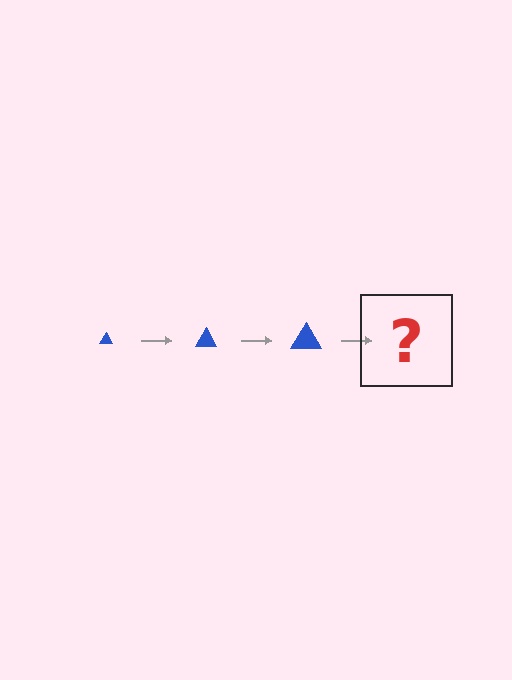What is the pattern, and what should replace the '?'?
The pattern is that the triangle gets progressively larger each step. The '?' should be a blue triangle, larger than the previous one.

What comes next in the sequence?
The next element should be a blue triangle, larger than the previous one.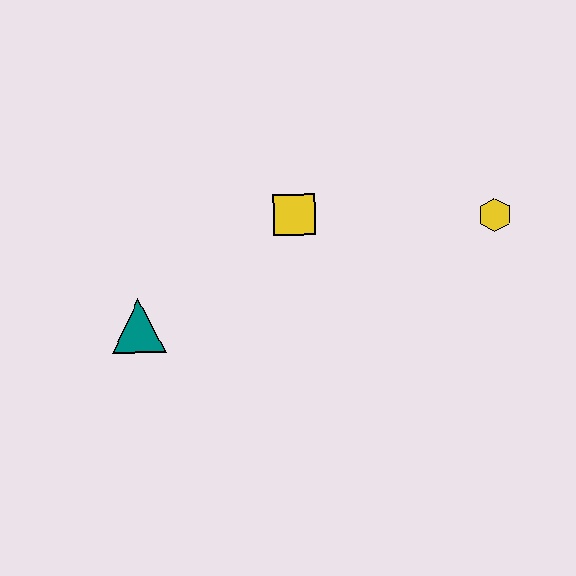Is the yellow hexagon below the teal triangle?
No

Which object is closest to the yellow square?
The teal triangle is closest to the yellow square.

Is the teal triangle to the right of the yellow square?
No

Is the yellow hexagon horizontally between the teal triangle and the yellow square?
No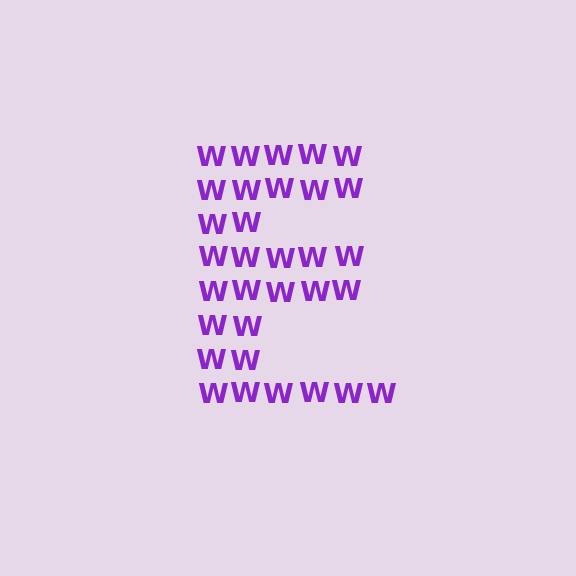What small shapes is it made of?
It is made of small letter W's.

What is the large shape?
The large shape is the letter E.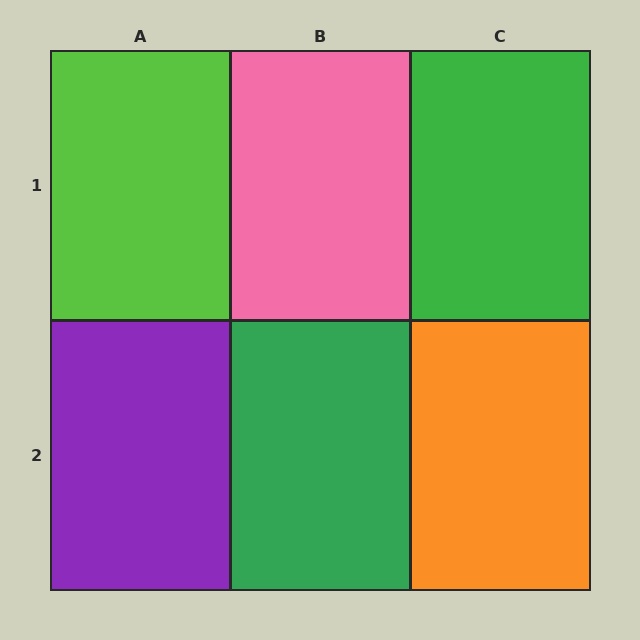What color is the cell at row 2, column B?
Green.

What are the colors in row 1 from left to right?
Lime, pink, green.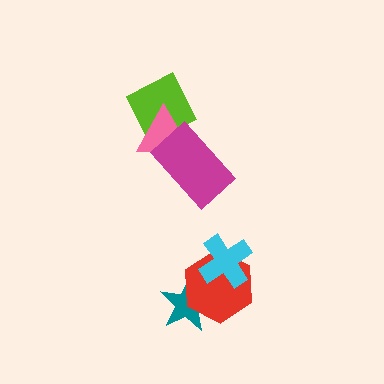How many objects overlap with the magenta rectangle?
1 object overlaps with the magenta rectangle.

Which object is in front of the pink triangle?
The magenta rectangle is in front of the pink triangle.